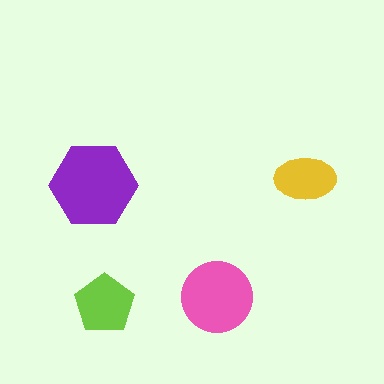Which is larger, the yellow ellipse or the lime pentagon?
The lime pentagon.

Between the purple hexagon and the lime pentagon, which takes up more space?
The purple hexagon.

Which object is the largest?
The purple hexagon.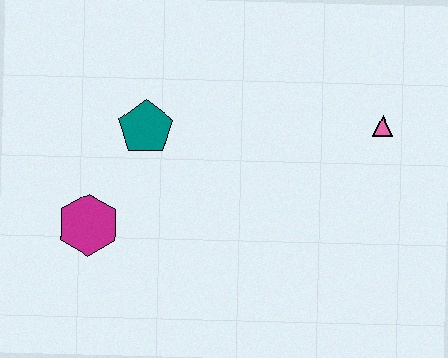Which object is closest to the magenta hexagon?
The teal pentagon is closest to the magenta hexagon.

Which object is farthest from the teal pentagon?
The pink triangle is farthest from the teal pentagon.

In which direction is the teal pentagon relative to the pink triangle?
The teal pentagon is to the left of the pink triangle.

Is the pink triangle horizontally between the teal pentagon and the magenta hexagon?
No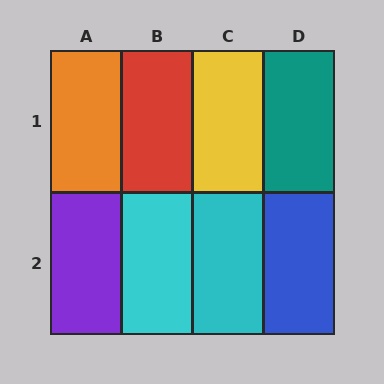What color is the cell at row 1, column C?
Yellow.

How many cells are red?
1 cell is red.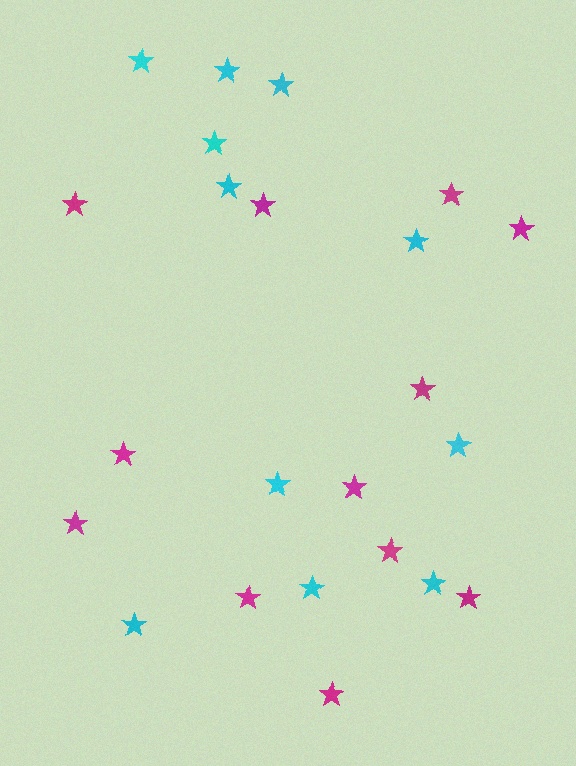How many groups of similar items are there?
There are 2 groups: one group of magenta stars (12) and one group of cyan stars (11).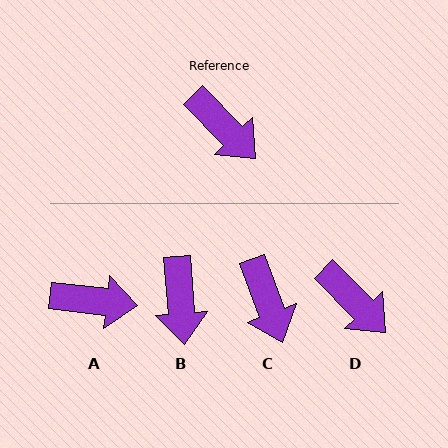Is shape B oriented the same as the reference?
No, it is off by about 40 degrees.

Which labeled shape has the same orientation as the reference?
D.